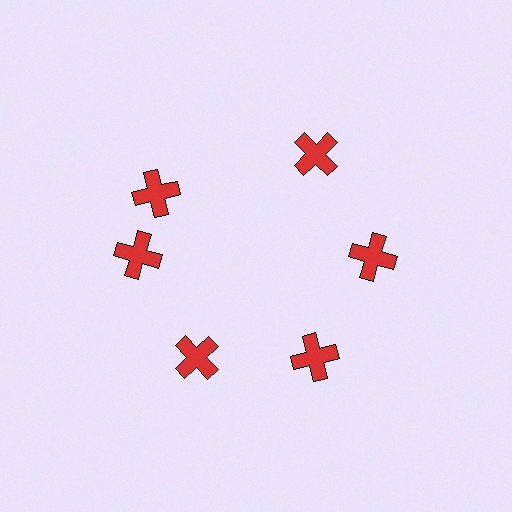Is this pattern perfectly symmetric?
No. The 6 red crosses are arranged in a ring, but one element near the 11 o'clock position is rotated out of alignment along the ring, breaking the 6-fold rotational symmetry.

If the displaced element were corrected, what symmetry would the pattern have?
It would have 6-fold rotational symmetry — the pattern would map onto itself every 60 degrees.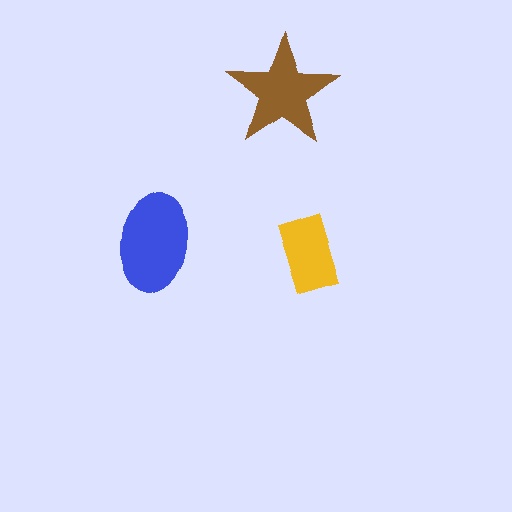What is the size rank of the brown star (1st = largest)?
2nd.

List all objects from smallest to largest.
The yellow rectangle, the brown star, the blue ellipse.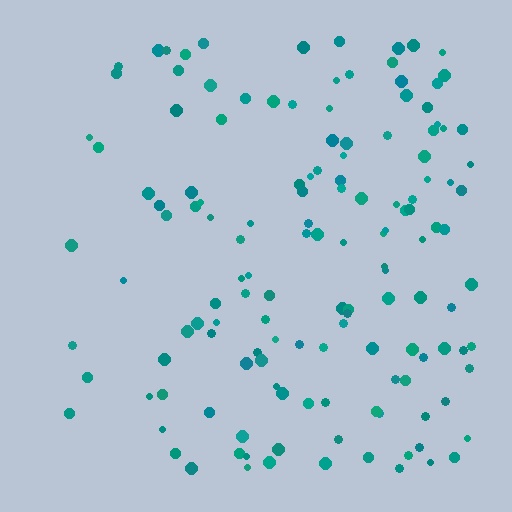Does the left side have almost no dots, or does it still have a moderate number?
Still a moderate number, just noticeably fewer than the right.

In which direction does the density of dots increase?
From left to right, with the right side densest.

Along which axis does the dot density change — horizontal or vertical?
Horizontal.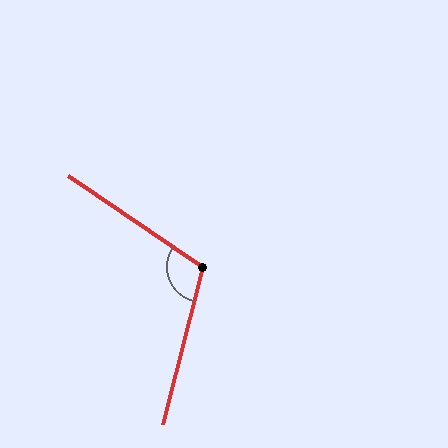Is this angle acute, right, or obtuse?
It is obtuse.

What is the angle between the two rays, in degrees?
Approximately 110 degrees.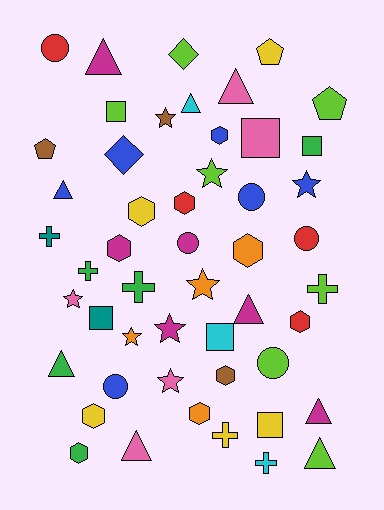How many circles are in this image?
There are 6 circles.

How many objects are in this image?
There are 50 objects.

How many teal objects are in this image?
There are 2 teal objects.